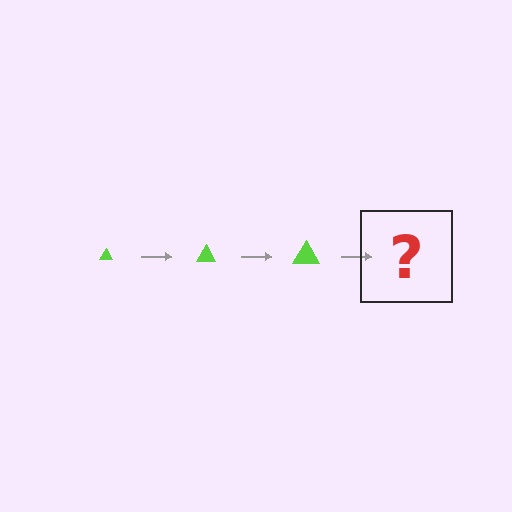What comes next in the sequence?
The next element should be a lime triangle, larger than the previous one.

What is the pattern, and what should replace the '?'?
The pattern is that the triangle gets progressively larger each step. The '?' should be a lime triangle, larger than the previous one.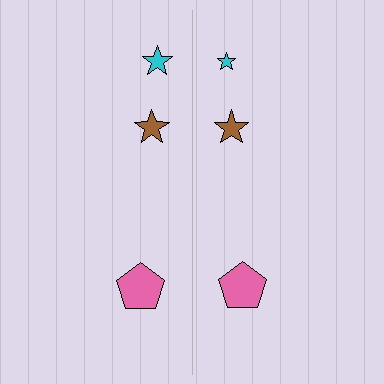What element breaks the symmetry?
The cyan star on the right side has a different size than its mirror counterpart.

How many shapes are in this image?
There are 6 shapes in this image.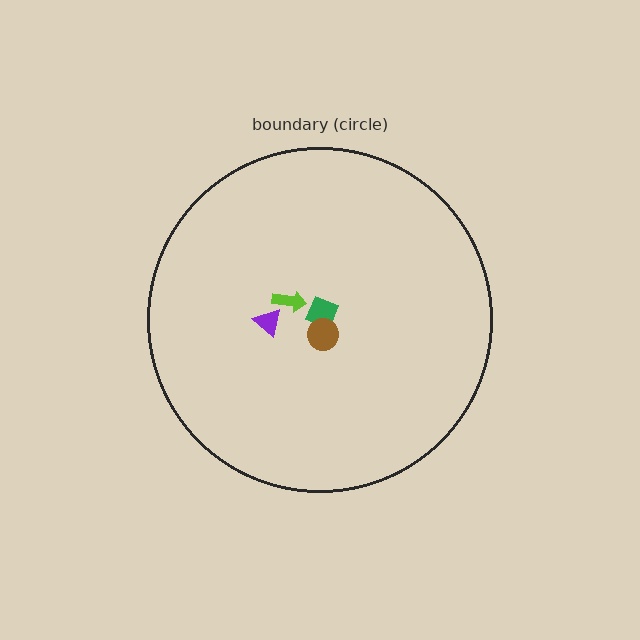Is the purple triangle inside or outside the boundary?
Inside.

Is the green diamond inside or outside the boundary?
Inside.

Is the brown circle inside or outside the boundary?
Inside.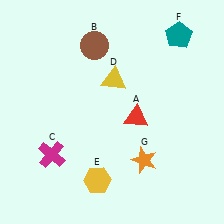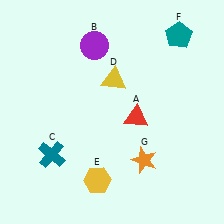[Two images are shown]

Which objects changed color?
B changed from brown to purple. C changed from magenta to teal.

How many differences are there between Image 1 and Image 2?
There are 2 differences between the two images.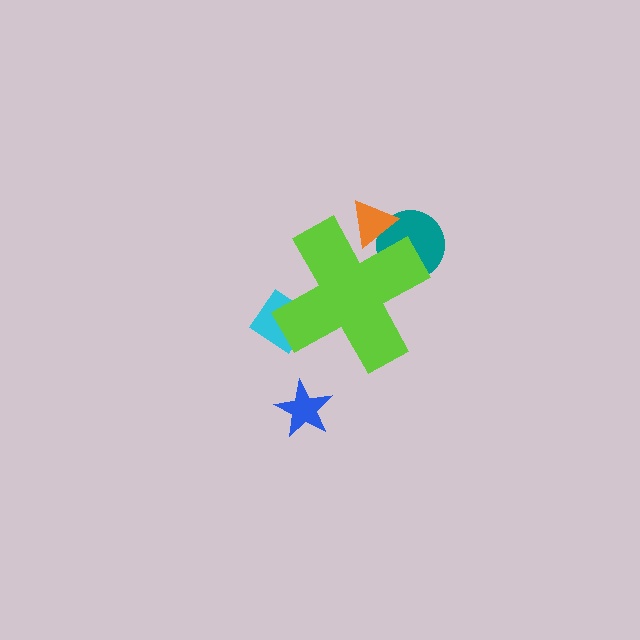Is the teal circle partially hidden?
Yes, the teal circle is partially hidden behind the lime cross.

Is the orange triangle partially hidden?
Yes, the orange triangle is partially hidden behind the lime cross.